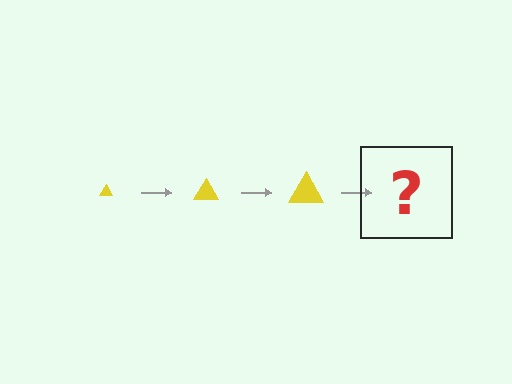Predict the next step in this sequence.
The next step is a yellow triangle, larger than the previous one.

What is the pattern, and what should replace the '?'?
The pattern is that the triangle gets progressively larger each step. The '?' should be a yellow triangle, larger than the previous one.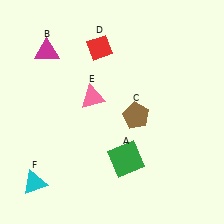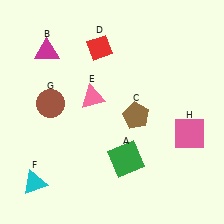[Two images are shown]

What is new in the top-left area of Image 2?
A brown circle (G) was added in the top-left area of Image 2.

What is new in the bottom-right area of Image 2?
A pink square (H) was added in the bottom-right area of Image 2.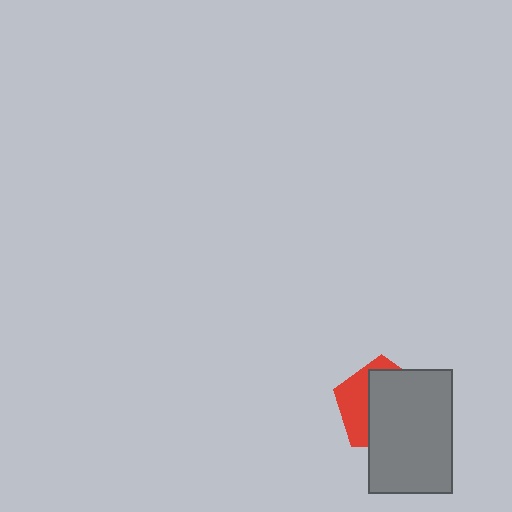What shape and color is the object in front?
The object in front is a gray rectangle.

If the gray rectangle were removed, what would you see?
You would see the complete red pentagon.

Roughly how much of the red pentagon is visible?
A small part of it is visible (roughly 35%).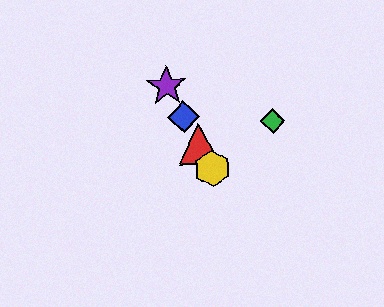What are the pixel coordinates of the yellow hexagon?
The yellow hexagon is at (212, 168).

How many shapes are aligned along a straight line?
4 shapes (the red triangle, the blue diamond, the yellow hexagon, the purple star) are aligned along a straight line.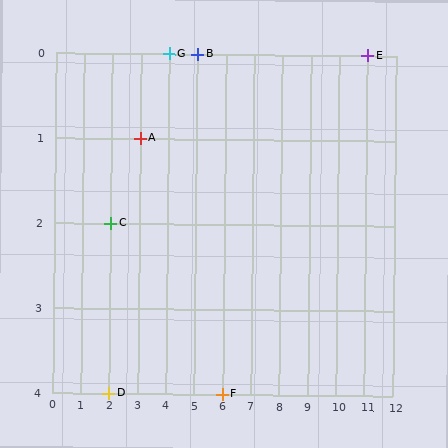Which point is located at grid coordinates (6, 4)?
Point F is at (6, 4).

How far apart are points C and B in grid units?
Points C and B are 3 columns and 2 rows apart (about 3.6 grid units diagonally).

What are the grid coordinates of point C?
Point C is at grid coordinates (2, 2).